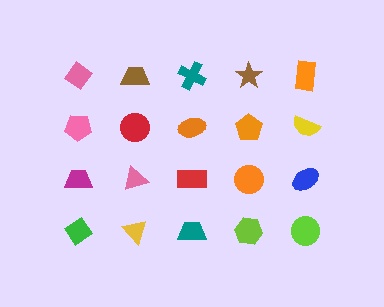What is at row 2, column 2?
A red circle.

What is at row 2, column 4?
An orange pentagon.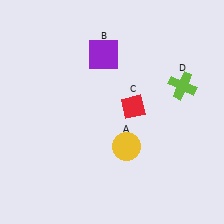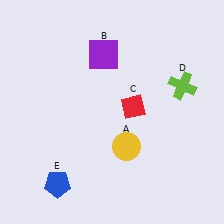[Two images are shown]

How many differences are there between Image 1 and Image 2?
There is 1 difference between the two images.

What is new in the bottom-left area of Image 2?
A blue pentagon (E) was added in the bottom-left area of Image 2.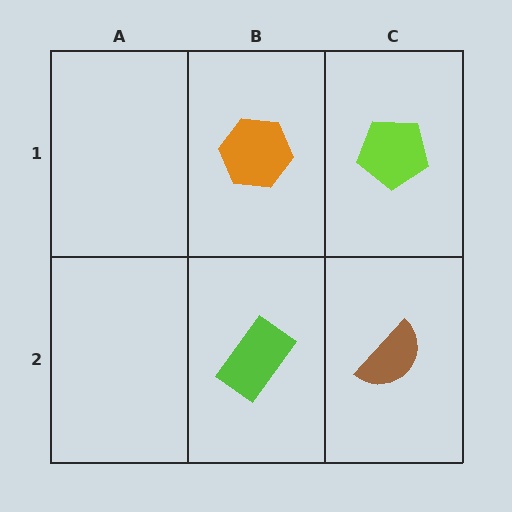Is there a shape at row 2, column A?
No, that cell is empty.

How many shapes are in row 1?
2 shapes.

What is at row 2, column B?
A lime rectangle.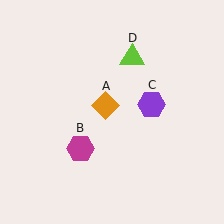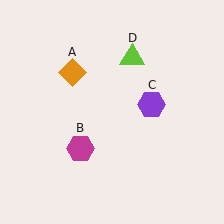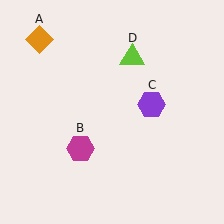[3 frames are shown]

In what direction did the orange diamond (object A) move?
The orange diamond (object A) moved up and to the left.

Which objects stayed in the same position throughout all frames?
Magenta hexagon (object B) and purple hexagon (object C) and lime triangle (object D) remained stationary.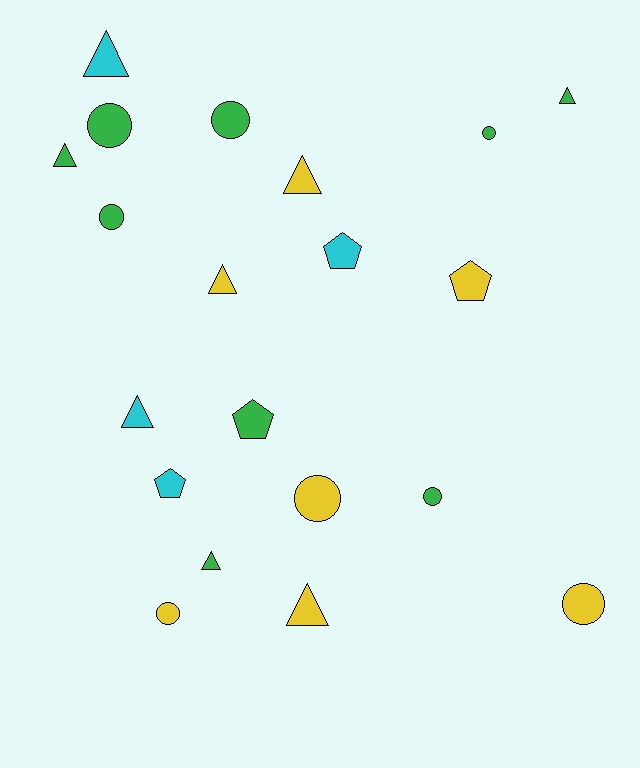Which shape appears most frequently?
Circle, with 8 objects.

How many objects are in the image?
There are 20 objects.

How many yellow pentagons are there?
There is 1 yellow pentagon.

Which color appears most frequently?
Green, with 9 objects.